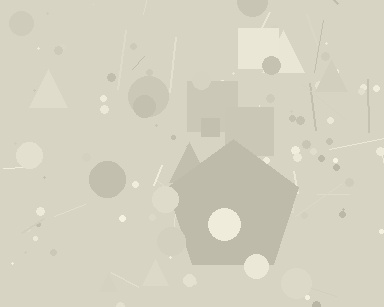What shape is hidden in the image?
A pentagon is hidden in the image.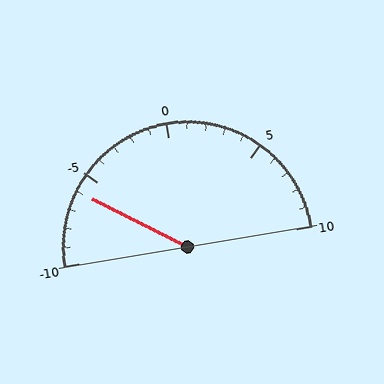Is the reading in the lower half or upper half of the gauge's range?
The reading is in the lower half of the range (-10 to 10).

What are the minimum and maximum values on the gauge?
The gauge ranges from -10 to 10.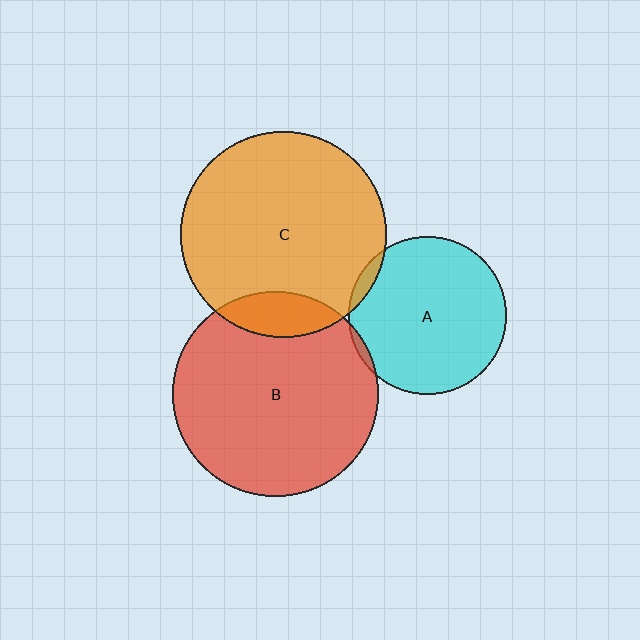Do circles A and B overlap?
Yes.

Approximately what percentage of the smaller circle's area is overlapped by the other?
Approximately 5%.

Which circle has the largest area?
Circle C (orange).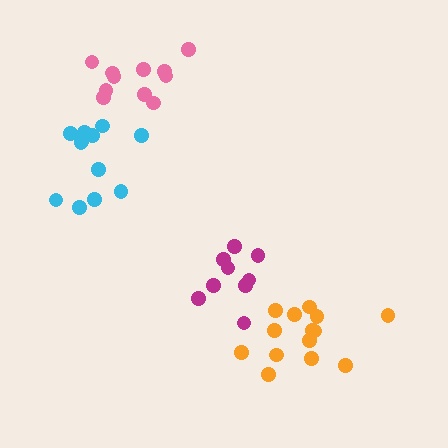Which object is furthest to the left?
The cyan cluster is leftmost.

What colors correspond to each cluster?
The clusters are colored: orange, magenta, cyan, pink.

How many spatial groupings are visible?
There are 4 spatial groupings.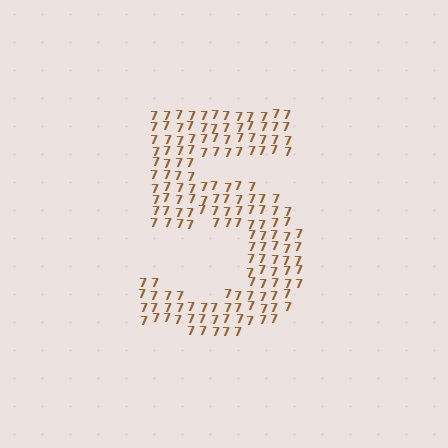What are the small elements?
The small elements are digit 7's.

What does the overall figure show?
The overall figure shows the digit 5.